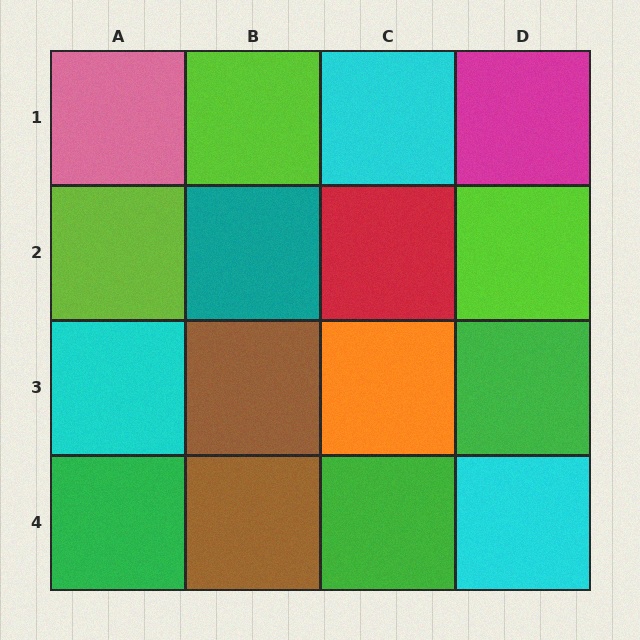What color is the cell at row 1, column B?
Lime.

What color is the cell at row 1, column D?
Magenta.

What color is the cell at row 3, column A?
Cyan.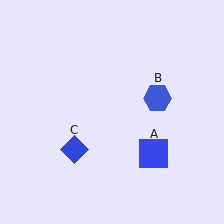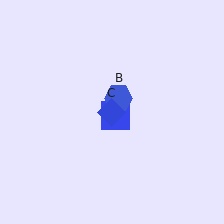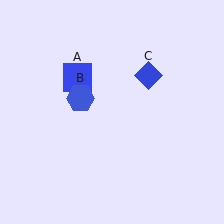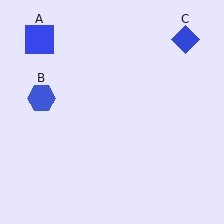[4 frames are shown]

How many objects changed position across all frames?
3 objects changed position: blue square (object A), blue hexagon (object B), blue diamond (object C).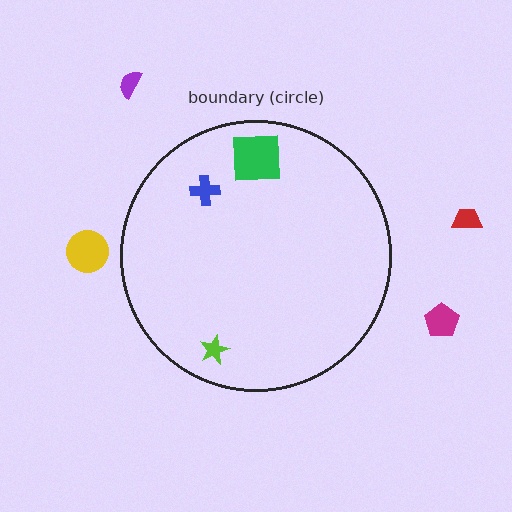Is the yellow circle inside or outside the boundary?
Outside.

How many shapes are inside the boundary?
3 inside, 4 outside.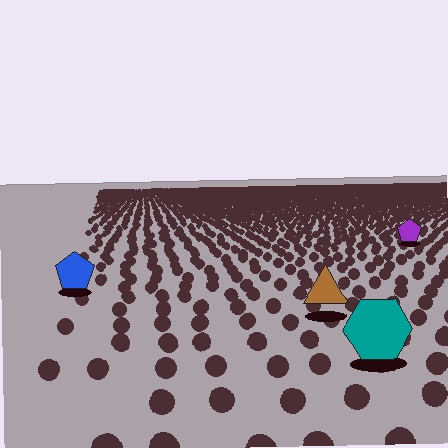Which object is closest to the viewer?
The teal hexagon is closest. The texture marks near it are larger and more spread out.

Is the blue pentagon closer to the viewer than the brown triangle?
No. The brown triangle is closer — you can tell from the texture gradient: the ground texture is coarser near it.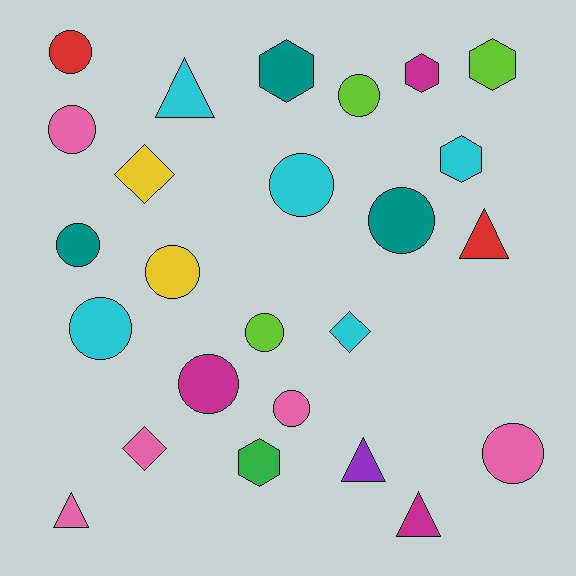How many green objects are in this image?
There is 1 green object.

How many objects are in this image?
There are 25 objects.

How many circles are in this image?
There are 12 circles.